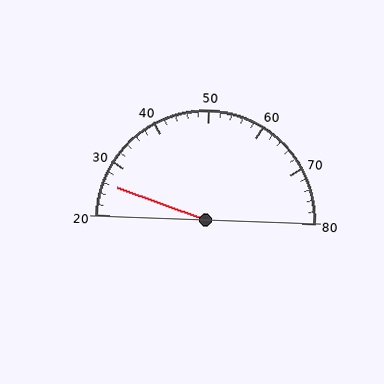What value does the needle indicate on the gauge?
The needle indicates approximately 26.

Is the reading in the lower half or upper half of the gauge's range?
The reading is in the lower half of the range (20 to 80).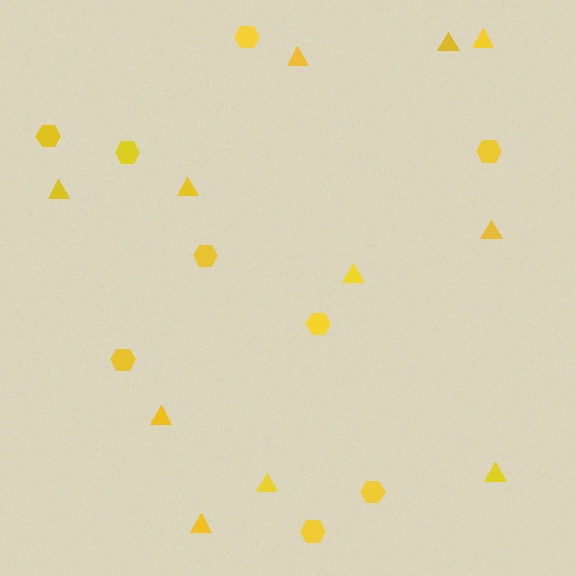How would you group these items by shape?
There are 2 groups: one group of hexagons (9) and one group of triangles (11).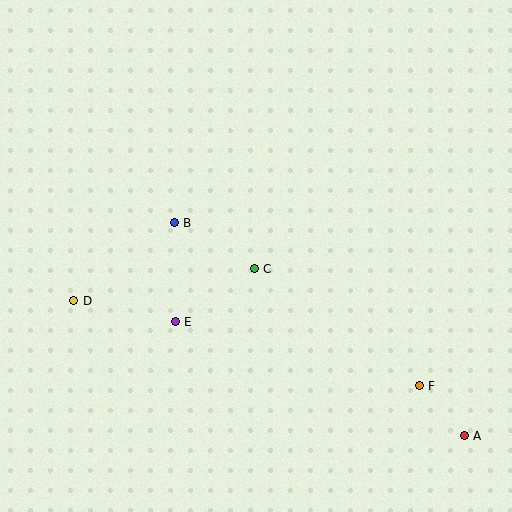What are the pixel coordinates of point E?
Point E is at (175, 322).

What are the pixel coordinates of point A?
Point A is at (464, 436).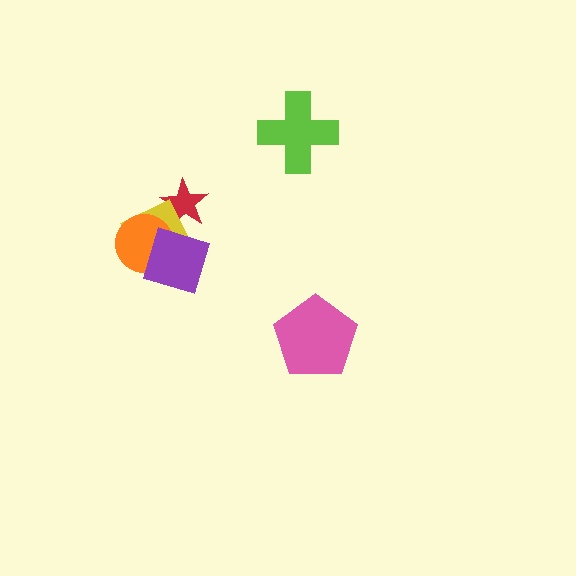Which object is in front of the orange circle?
The purple diamond is in front of the orange circle.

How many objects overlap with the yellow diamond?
3 objects overlap with the yellow diamond.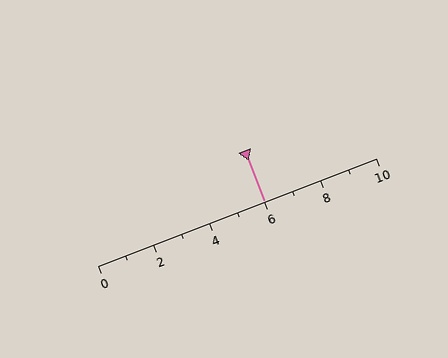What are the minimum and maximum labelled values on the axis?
The axis runs from 0 to 10.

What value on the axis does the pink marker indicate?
The marker indicates approximately 6.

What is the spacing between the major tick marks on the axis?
The major ticks are spaced 2 apart.